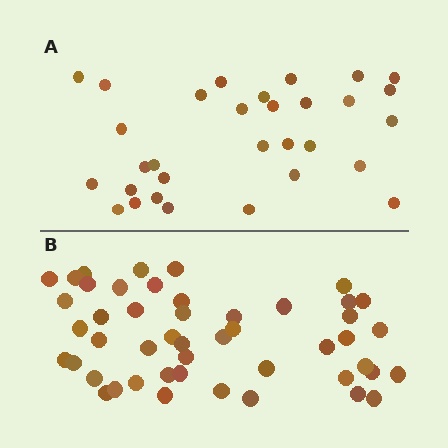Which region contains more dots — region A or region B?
Region B (the bottom region) has more dots.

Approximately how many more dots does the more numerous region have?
Region B has approximately 15 more dots than region A.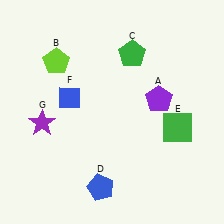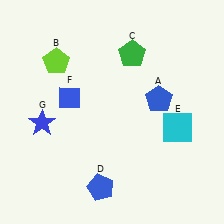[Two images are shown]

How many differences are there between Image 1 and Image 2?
There are 3 differences between the two images.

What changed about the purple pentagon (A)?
In Image 1, A is purple. In Image 2, it changed to blue.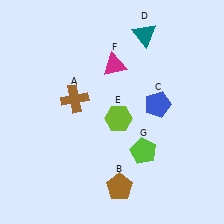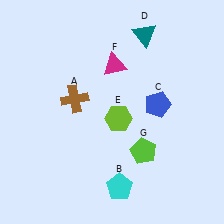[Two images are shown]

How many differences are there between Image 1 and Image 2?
There is 1 difference between the two images.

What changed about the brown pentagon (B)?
In Image 1, B is brown. In Image 2, it changed to cyan.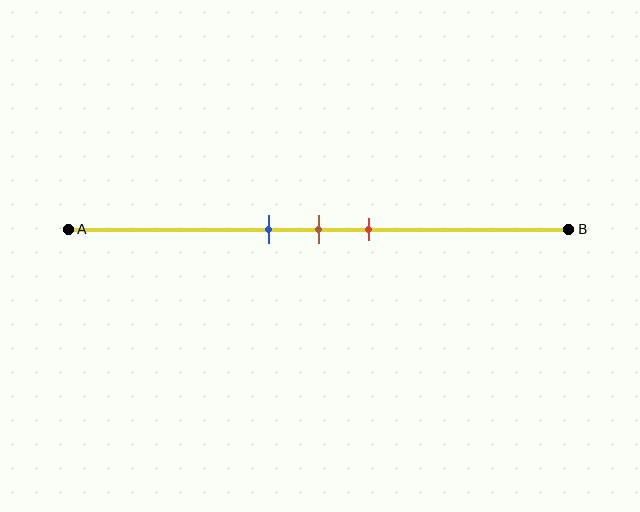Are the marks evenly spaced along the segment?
Yes, the marks are approximately evenly spaced.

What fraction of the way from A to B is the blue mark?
The blue mark is approximately 40% (0.4) of the way from A to B.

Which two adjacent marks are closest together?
The blue and brown marks are the closest adjacent pair.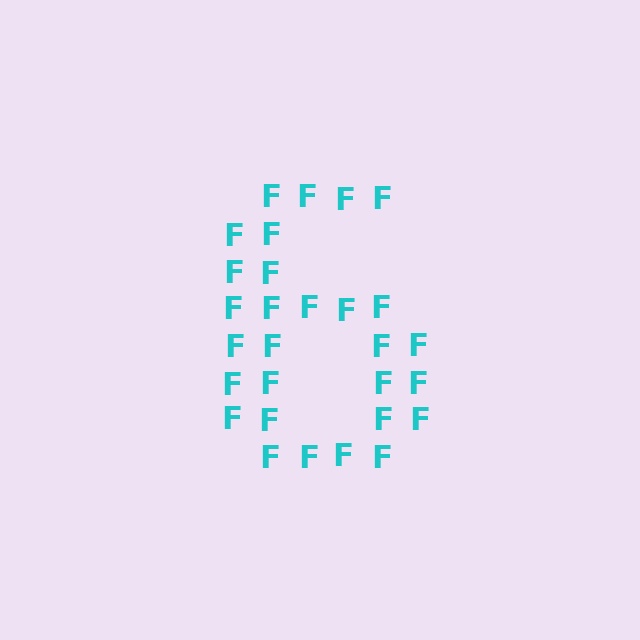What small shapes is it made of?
It is made of small letter F's.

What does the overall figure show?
The overall figure shows the digit 6.